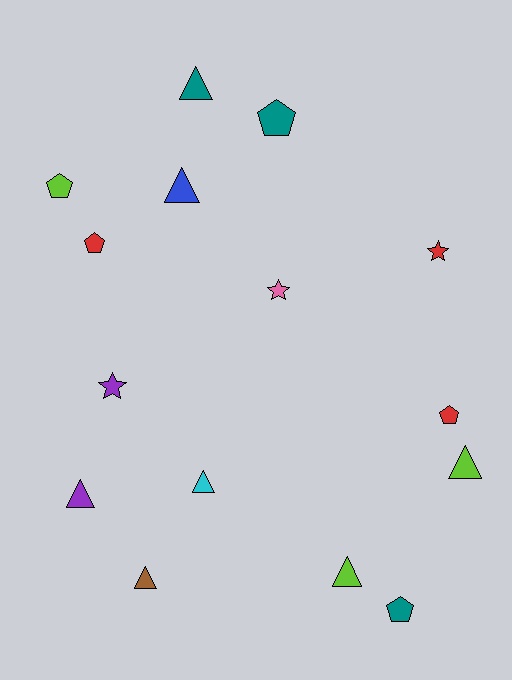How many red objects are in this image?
There are 3 red objects.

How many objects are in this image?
There are 15 objects.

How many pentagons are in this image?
There are 5 pentagons.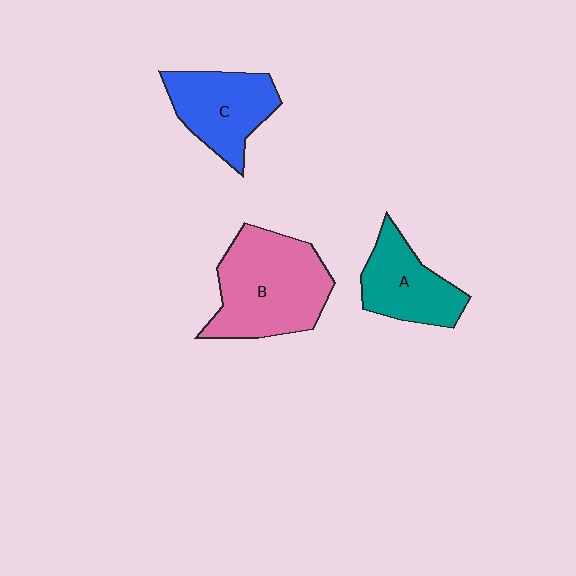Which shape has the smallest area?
Shape A (teal).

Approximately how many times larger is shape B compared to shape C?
Approximately 1.5 times.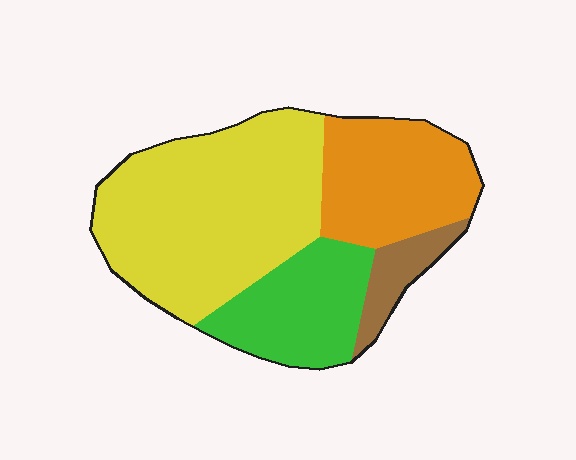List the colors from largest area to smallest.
From largest to smallest: yellow, orange, green, brown.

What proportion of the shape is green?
Green covers about 20% of the shape.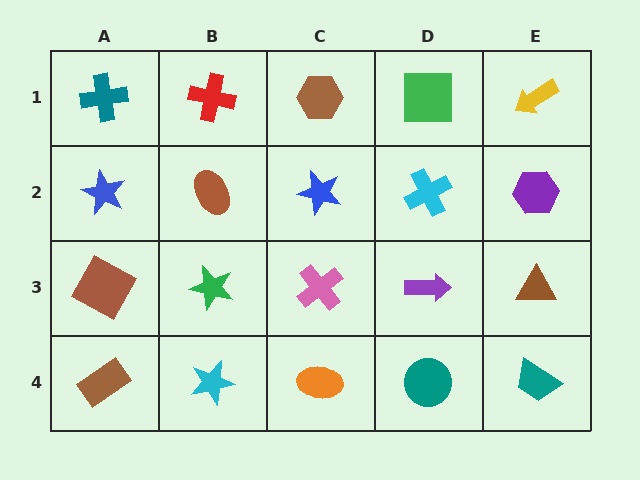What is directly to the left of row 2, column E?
A cyan cross.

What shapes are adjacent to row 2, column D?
A green square (row 1, column D), a purple arrow (row 3, column D), a blue star (row 2, column C), a purple hexagon (row 2, column E).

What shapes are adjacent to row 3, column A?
A blue star (row 2, column A), a brown rectangle (row 4, column A), a green star (row 3, column B).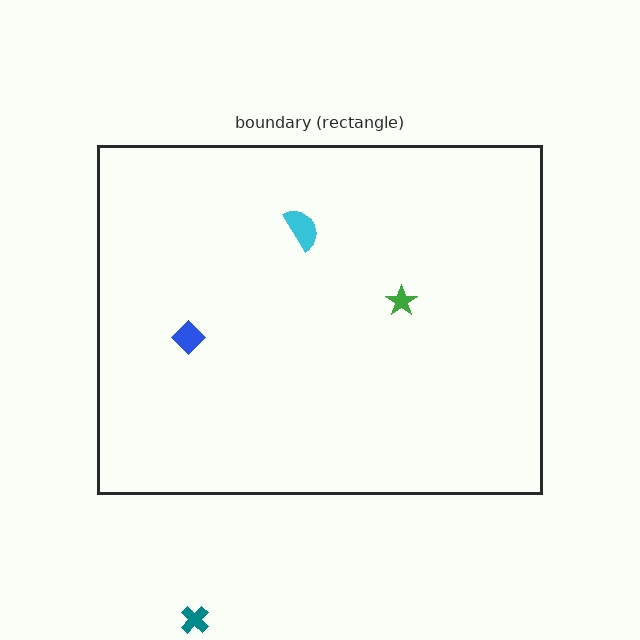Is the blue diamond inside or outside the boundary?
Inside.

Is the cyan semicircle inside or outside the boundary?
Inside.